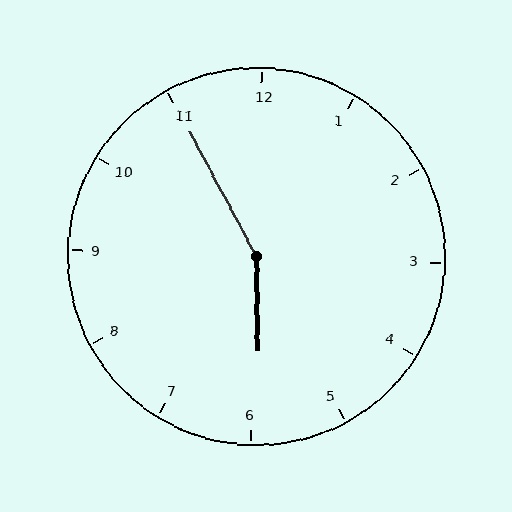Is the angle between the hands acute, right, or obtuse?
It is obtuse.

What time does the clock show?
5:55.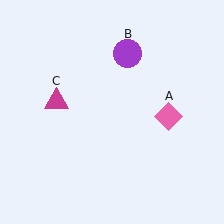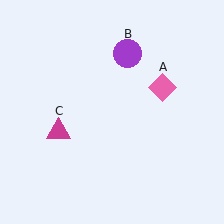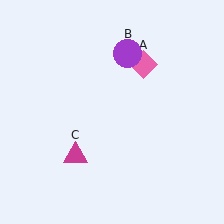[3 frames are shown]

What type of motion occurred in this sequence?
The pink diamond (object A), magenta triangle (object C) rotated counterclockwise around the center of the scene.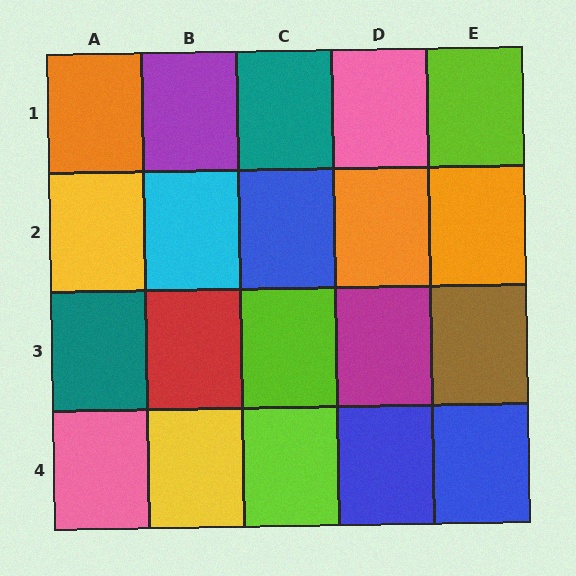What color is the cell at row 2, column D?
Orange.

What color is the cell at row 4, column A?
Pink.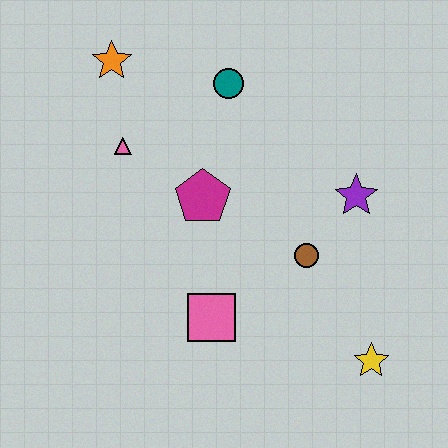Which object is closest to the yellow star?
The brown circle is closest to the yellow star.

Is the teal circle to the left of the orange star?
No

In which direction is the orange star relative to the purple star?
The orange star is to the left of the purple star.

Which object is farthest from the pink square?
The orange star is farthest from the pink square.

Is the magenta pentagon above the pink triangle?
No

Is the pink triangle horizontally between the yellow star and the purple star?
No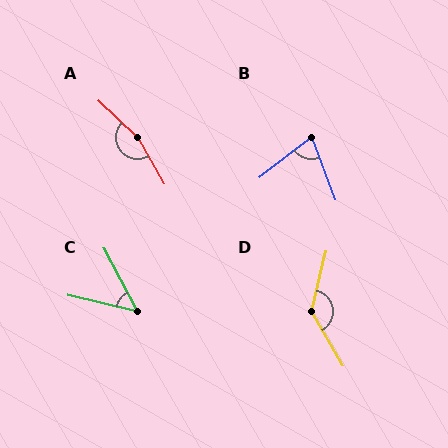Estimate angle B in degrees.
Approximately 72 degrees.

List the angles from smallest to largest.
C (49°), B (72°), D (136°), A (163°).